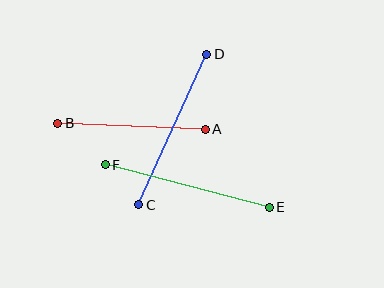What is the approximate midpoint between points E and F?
The midpoint is at approximately (187, 186) pixels.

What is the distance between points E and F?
The distance is approximately 169 pixels.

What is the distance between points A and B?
The distance is approximately 147 pixels.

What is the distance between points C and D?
The distance is approximately 165 pixels.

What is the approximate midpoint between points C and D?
The midpoint is at approximately (173, 130) pixels.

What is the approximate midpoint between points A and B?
The midpoint is at approximately (131, 126) pixels.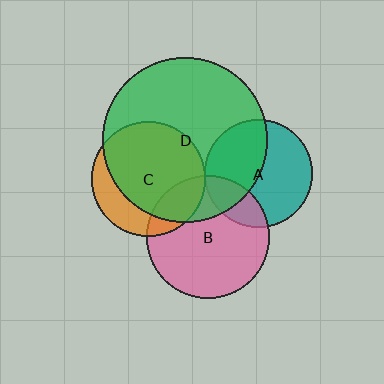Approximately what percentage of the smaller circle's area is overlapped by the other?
Approximately 20%.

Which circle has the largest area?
Circle D (green).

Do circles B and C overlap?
Yes.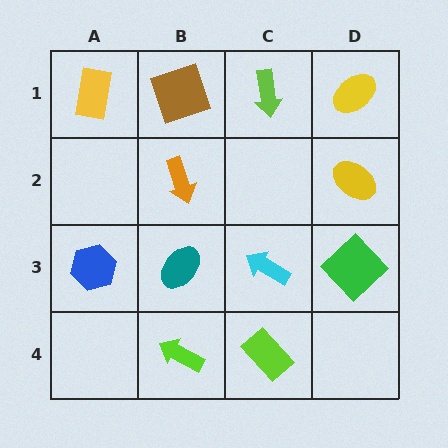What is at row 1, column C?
A lime arrow.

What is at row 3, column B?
A teal ellipse.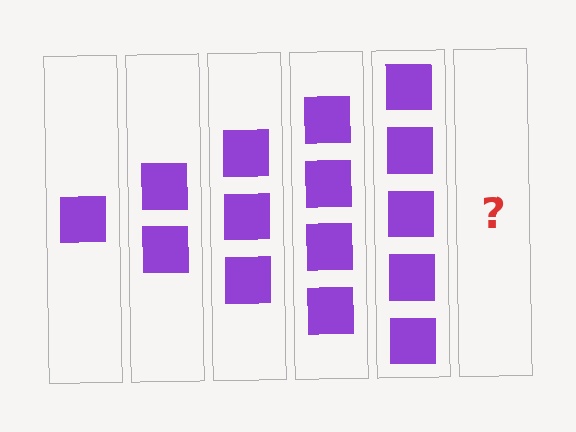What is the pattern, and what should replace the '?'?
The pattern is that each step adds one more square. The '?' should be 6 squares.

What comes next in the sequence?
The next element should be 6 squares.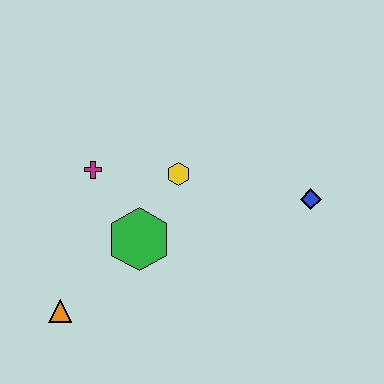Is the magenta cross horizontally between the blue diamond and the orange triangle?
Yes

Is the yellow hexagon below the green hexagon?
No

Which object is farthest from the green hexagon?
The blue diamond is farthest from the green hexagon.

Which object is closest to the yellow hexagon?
The green hexagon is closest to the yellow hexagon.